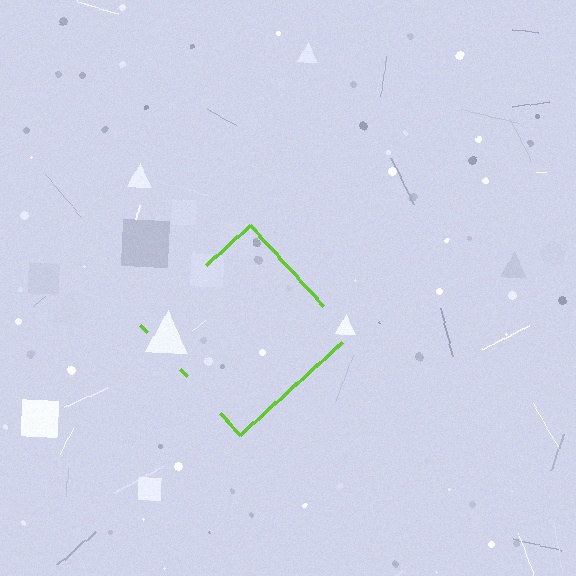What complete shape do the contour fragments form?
The contour fragments form a diamond.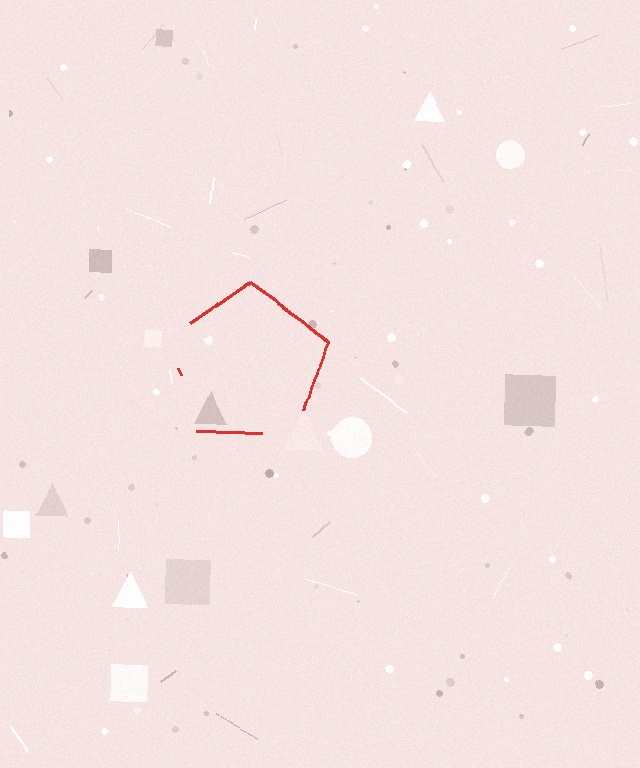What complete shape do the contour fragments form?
The contour fragments form a pentagon.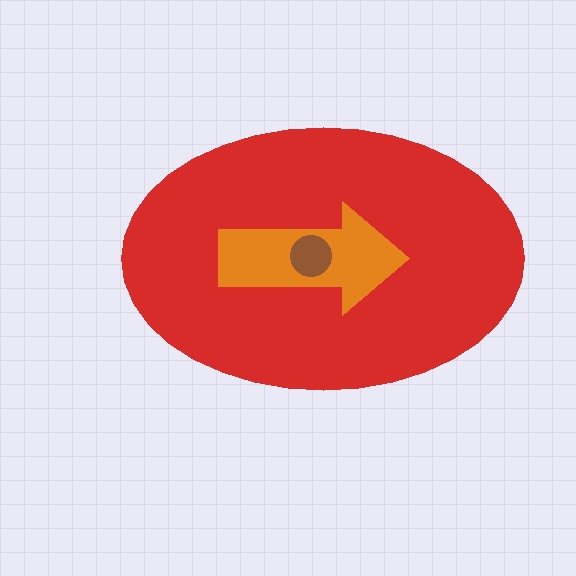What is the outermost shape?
The red ellipse.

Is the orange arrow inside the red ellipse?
Yes.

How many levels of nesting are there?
3.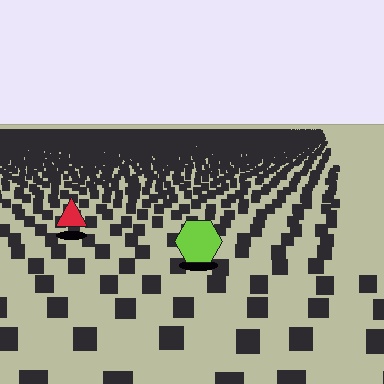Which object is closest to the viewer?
The lime hexagon is closest. The texture marks near it are larger and more spread out.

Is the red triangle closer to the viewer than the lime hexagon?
No. The lime hexagon is closer — you can tell from the texture gradient: the ground texture is coarser near it.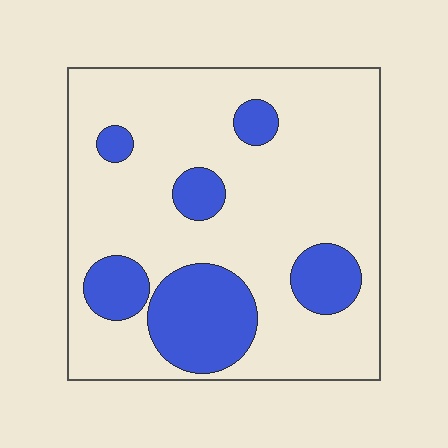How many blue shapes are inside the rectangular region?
6.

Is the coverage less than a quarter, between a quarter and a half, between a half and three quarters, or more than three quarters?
Less than a quarter.